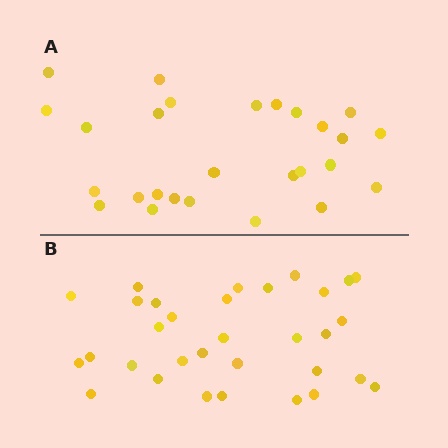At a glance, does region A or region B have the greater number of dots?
Region B (the bottom region) has more dots.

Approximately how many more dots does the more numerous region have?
Region B has about 5 more dots than region A.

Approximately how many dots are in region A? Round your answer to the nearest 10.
About 30 dots. (The exact count is 27, which rounds to 30.)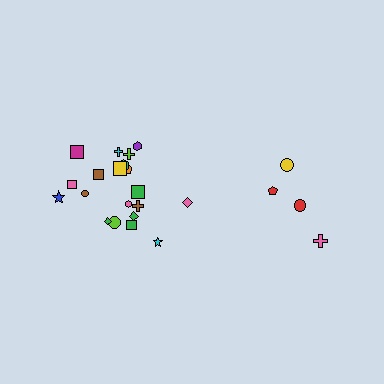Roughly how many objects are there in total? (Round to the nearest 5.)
Roughly 25 objects in total.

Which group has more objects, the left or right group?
The left group.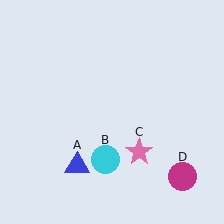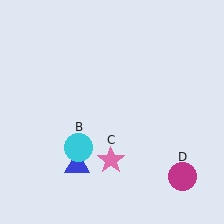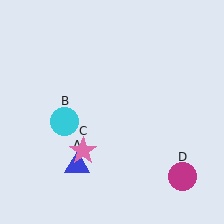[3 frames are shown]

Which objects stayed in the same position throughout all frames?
Blue triangle (object A) and magenta circle (object D) remained stationary.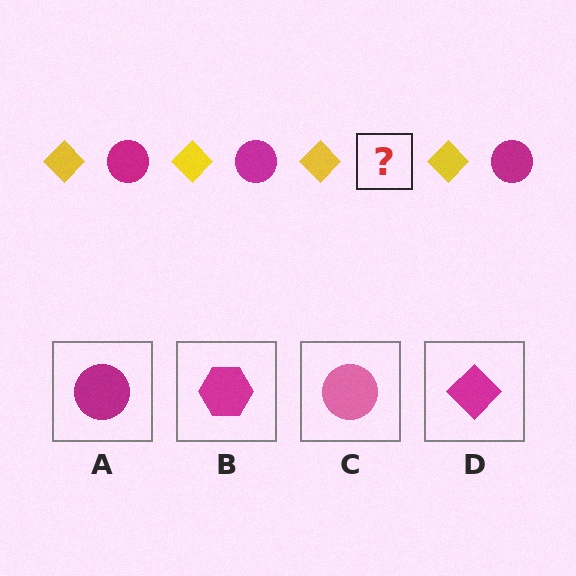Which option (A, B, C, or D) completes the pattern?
A.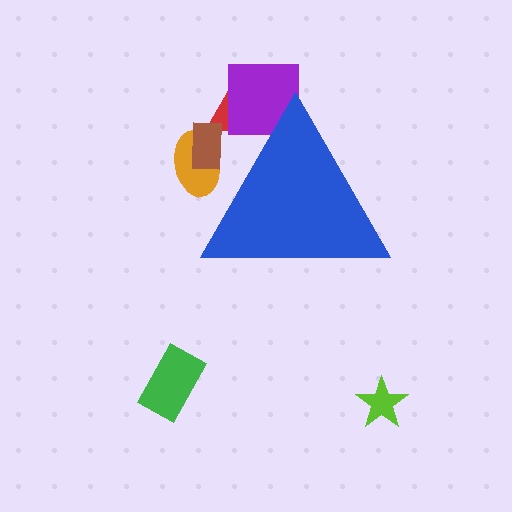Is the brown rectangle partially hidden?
Yes, the brown rectangle is partially hidden behind the blue triangle.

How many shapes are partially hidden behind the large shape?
4 shapes are partially hidden.